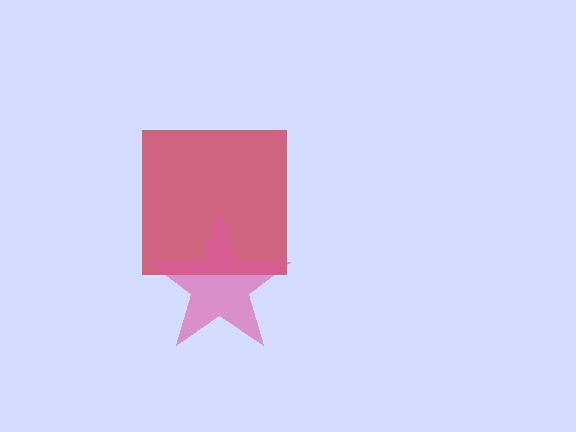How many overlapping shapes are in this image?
There are 2 overlapping shapes in the image.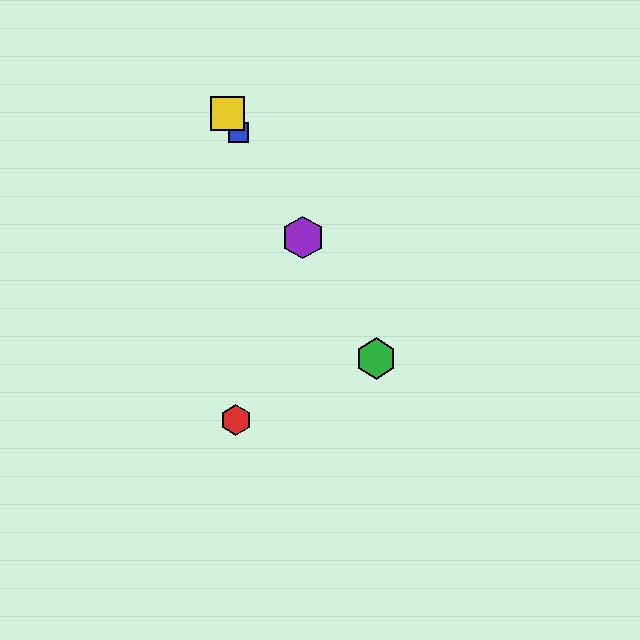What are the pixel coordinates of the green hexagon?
The green hexagon is at (376, 358).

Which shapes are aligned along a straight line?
The blue square, the green hexagon, the yellow square, the purple hexagon are aligned along a straight line.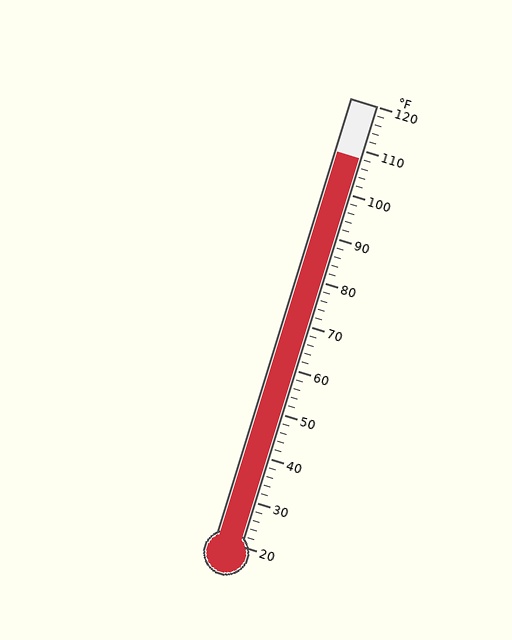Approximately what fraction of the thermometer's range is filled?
The thermometer is filled to approximately 90% of its range.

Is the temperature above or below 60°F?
The temperature is above 60°F.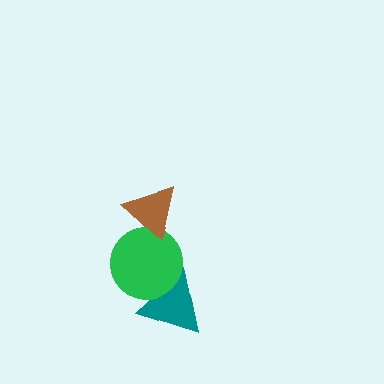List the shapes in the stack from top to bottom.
From top to bottom: the brown triangle, the green circle, the teal triangle.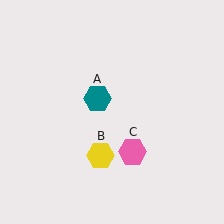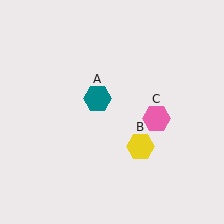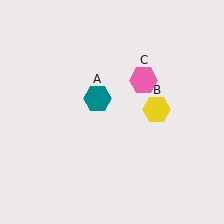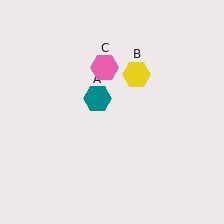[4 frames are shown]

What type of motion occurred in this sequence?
The yellow hexagon (object B), pink hexagon (object C) rotated counterclockwise around the center of the scene.